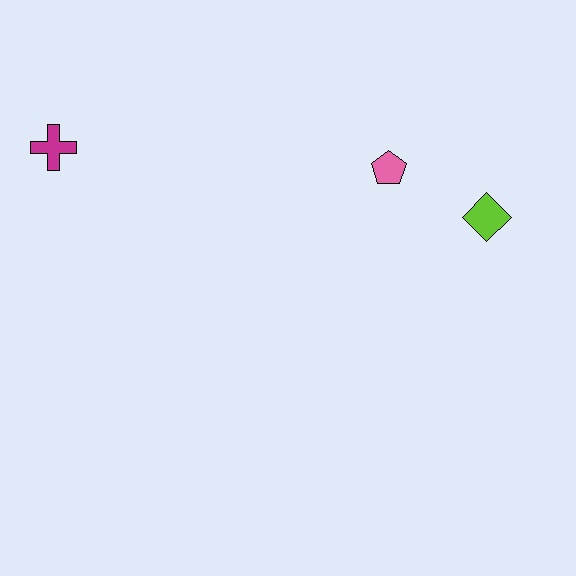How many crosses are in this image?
There is 1 cross.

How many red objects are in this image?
There are no red objects.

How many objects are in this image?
There are 3 objects.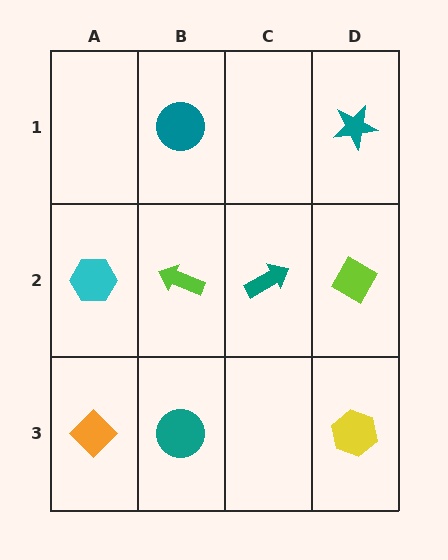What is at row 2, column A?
A cyan hexagon.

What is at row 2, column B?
A lime arrow.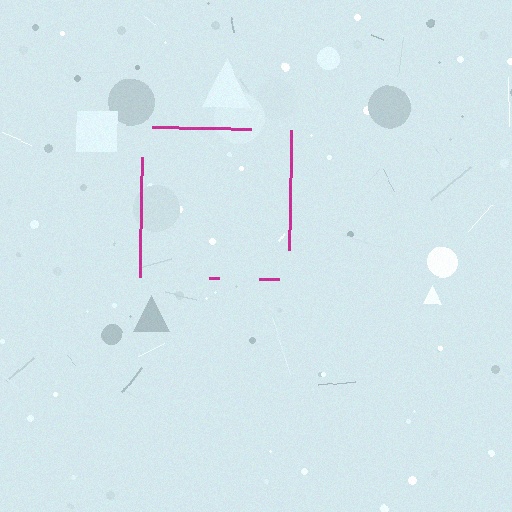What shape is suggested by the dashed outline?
The dashed outline suggests a square.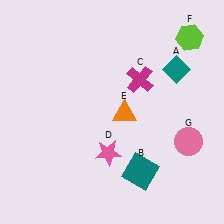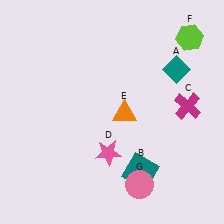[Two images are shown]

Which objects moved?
The objects that moved are: the magenta cross (C), the pink circle (G).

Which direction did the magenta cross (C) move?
The magenta cross (C) moved right.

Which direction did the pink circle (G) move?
The pink circle (G) moved left.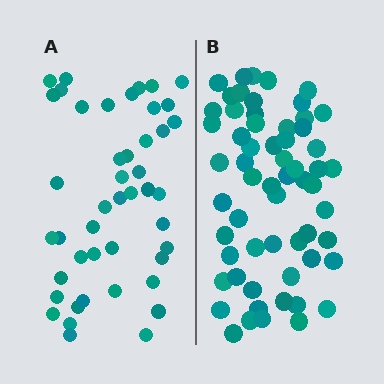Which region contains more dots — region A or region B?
Region B (the right region) has more dots.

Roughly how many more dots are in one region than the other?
Region B has approximately 15 more dots than region A.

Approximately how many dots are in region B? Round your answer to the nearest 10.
About 60 dots.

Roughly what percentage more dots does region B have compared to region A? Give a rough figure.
About 35% more.